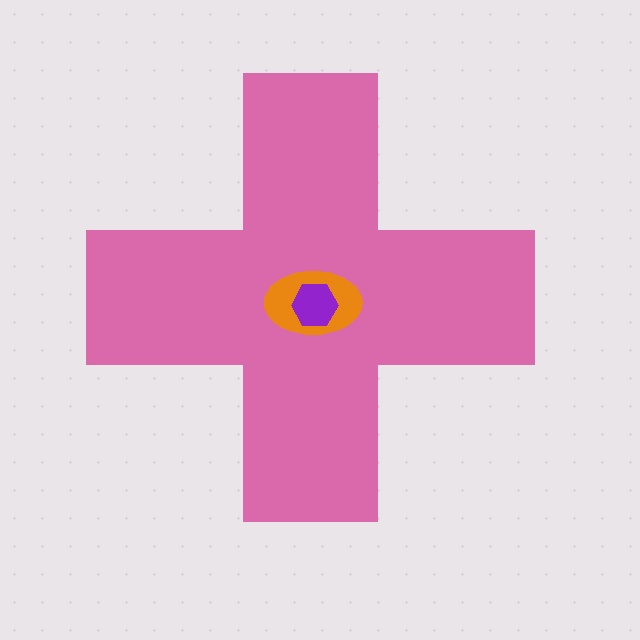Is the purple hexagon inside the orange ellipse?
Yes.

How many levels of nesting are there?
3.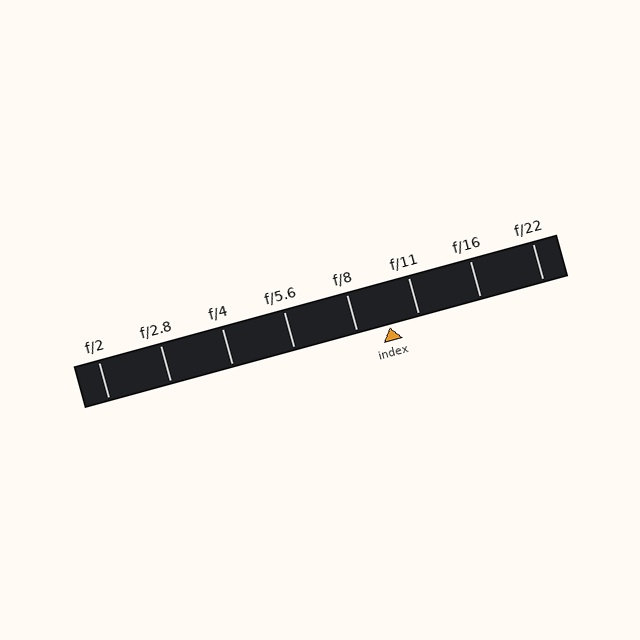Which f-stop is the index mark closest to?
The index mark is closest to f/11.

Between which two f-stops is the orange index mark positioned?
The index mark is between f/8 and f/11.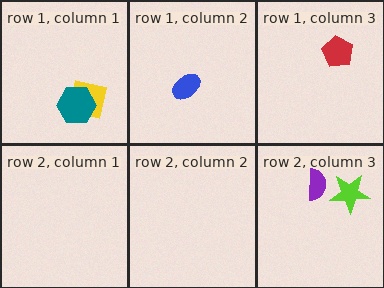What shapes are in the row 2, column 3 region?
The purple semicircle, the lime star.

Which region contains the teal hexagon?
The row 1, column 1 region.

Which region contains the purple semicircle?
The row 2, column 3 region.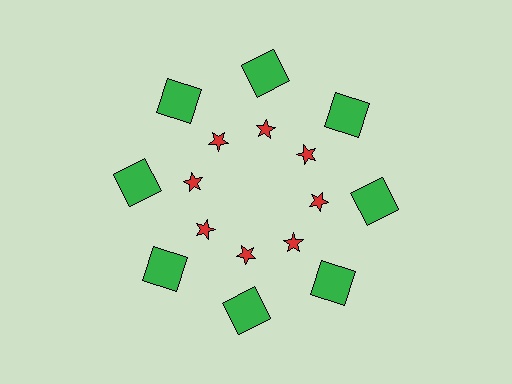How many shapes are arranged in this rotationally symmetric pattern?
There are 16 shapes, arranged in 8 groups of 2.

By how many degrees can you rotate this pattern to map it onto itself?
The pattern maps onto itself every 45 degrees of rotation.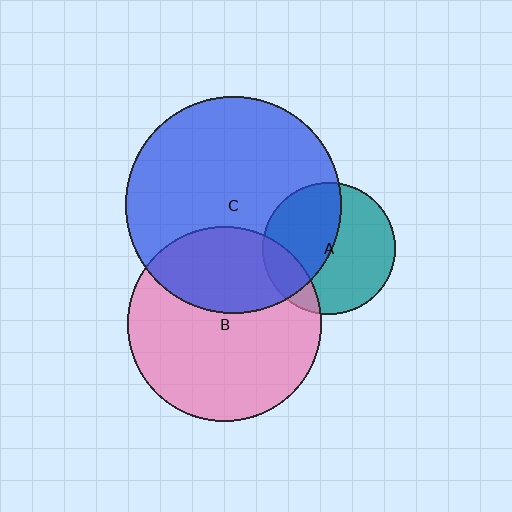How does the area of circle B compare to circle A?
Approximately 2.2 times.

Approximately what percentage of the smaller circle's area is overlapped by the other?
Approximately 15%.